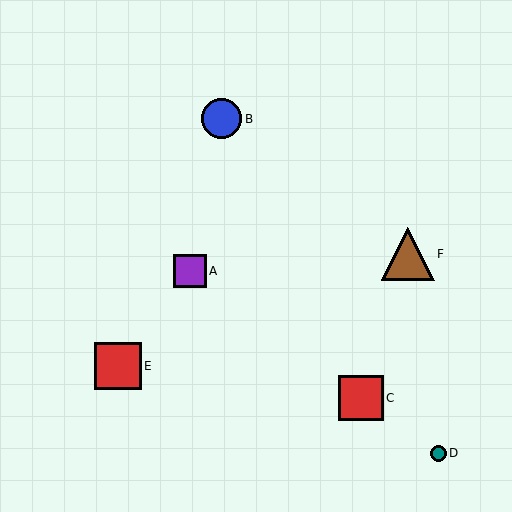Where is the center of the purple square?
The center of the purple square is at (190, 271).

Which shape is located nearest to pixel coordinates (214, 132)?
The blue circle (labeled B) at (222, 119) is nearest to that location.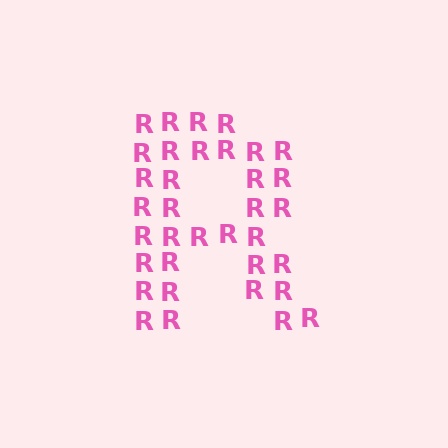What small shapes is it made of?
It is made of small letter R's.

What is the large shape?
The large shape is the letter R.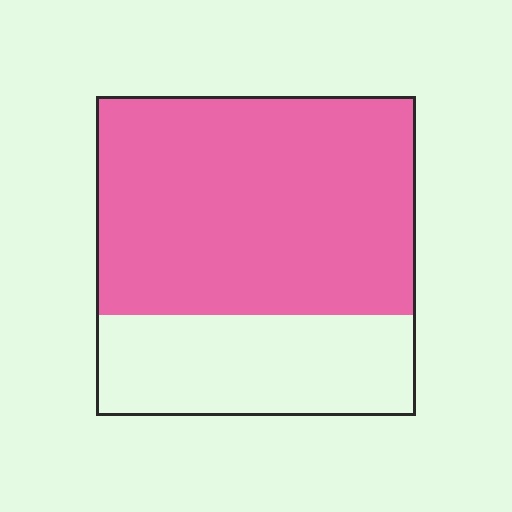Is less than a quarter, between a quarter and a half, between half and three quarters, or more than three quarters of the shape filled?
Between half and three quarters.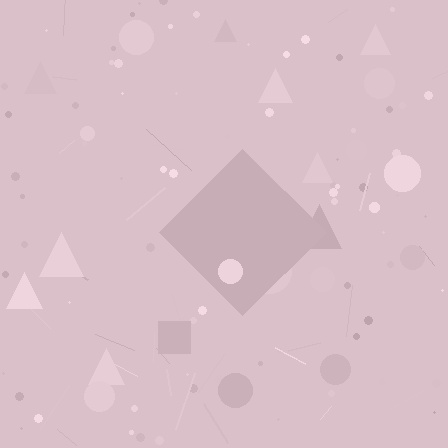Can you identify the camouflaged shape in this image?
The camouflaged shape is a diamond.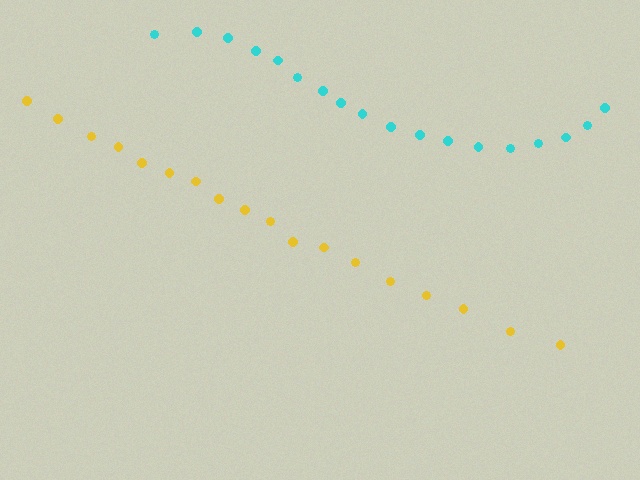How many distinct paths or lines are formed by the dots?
There are 2 distinct paths.